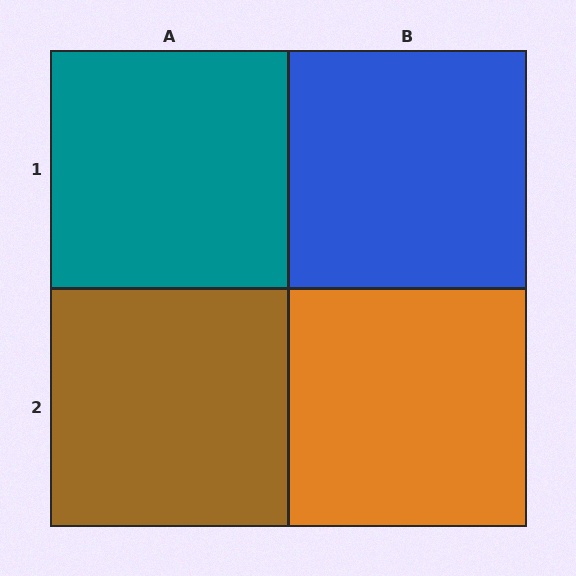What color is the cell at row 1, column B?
Blue.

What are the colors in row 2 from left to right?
Brown, orange.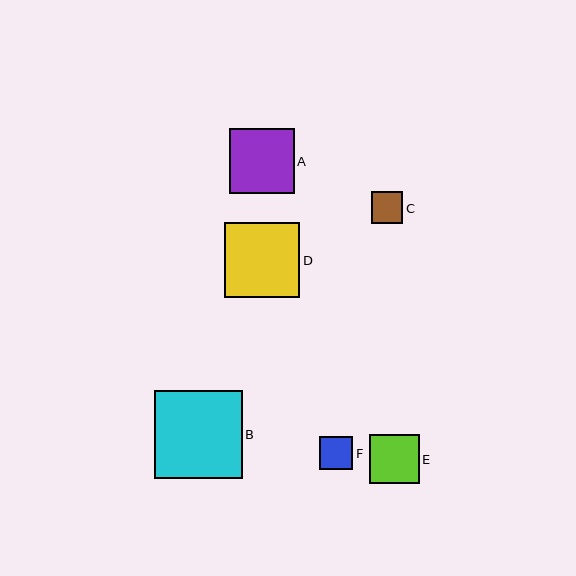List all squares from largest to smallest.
From largest to smallest: B, D, A, E, F, C.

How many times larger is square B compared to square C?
Square B is approximately 2.8 times the size of square C.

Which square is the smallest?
Square C is the smallest with a size of approximately 31 pixels.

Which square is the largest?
Square B is the largest with a size of approximately 88 pixels.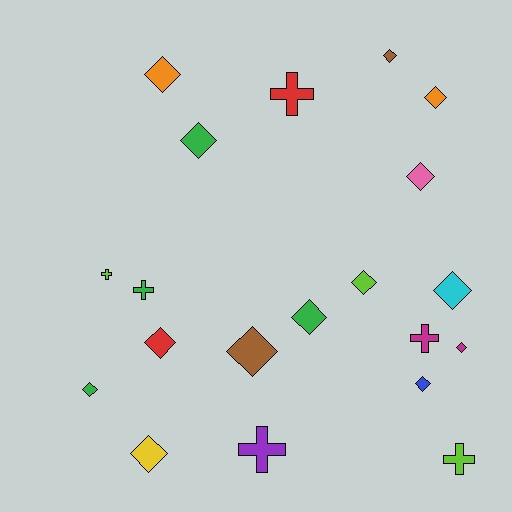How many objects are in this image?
There are 20 objects.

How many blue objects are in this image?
There is 1 blue object.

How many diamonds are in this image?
There are 14 diamonds.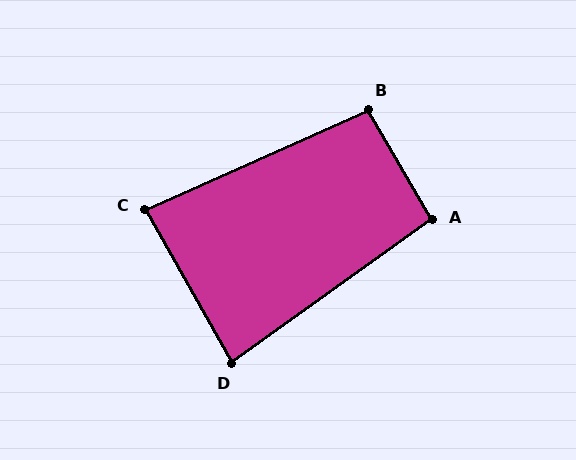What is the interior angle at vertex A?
Approximately 96 degrees (obtuse).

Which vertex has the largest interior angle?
B, at approximately 96 degrees.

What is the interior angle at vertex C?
Approximately 84 degrees (acute).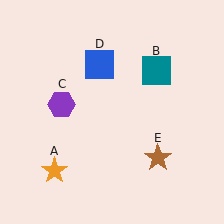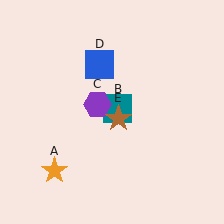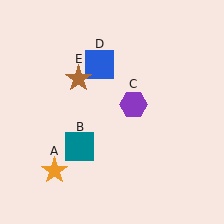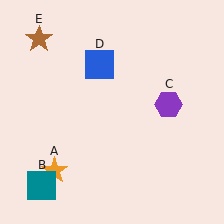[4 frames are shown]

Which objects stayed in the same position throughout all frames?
Orange star (object A) and blue square (object D) remained stationary.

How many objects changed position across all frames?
3 objects changed position: teal square (object B), purple hexagon (object C), brown star (object E).